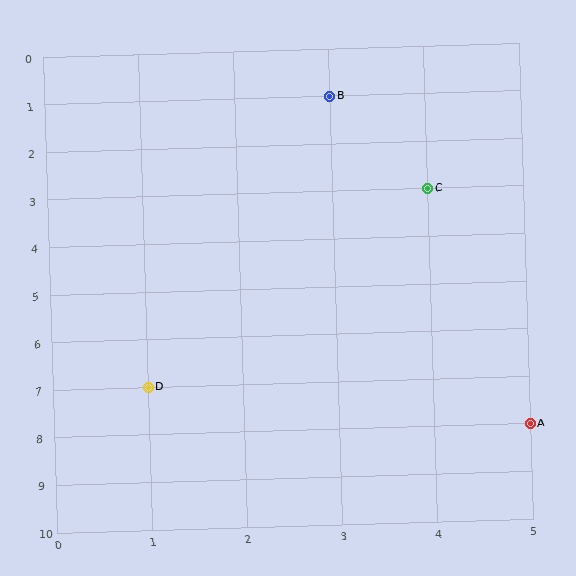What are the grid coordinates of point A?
Point A is at grid coordinates (5, 8).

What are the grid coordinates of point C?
Point C is at grid coordinates (4, 3).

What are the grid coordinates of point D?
Point D is at grid coordinates (1, 7).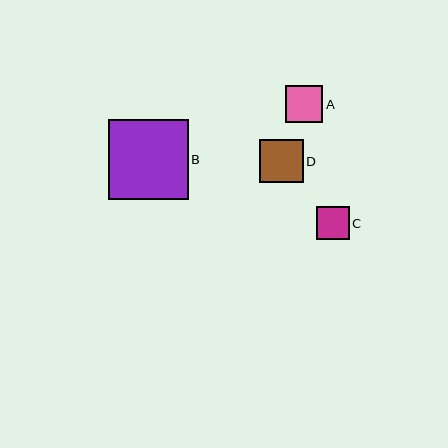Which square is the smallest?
Square C is the smallest with a size of approximately 33 pixels.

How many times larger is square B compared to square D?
Square B is approximately 1.9 times the size of square D.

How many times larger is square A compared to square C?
Square A is approximately 1.1 times the size of square C.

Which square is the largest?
Square B is the largest with a size of approximately 80 pixels.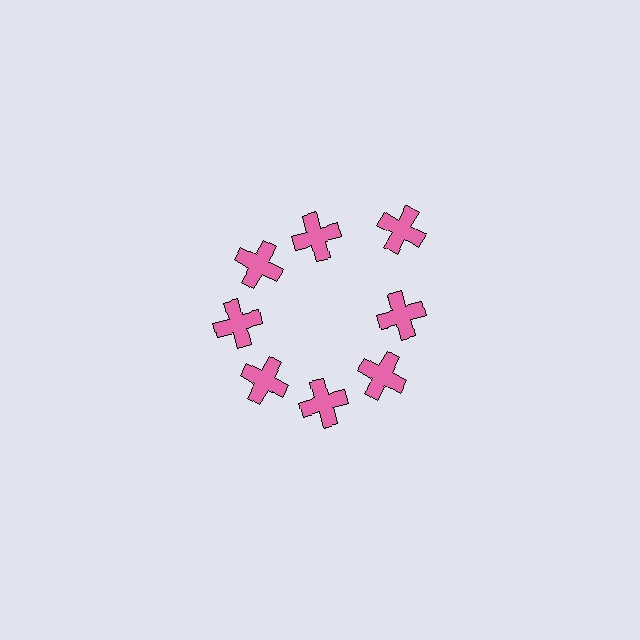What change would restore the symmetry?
The symmetry would be restored by moving it inward, back onto the ring so that all 8 crosses sit at equal angles and equal distance from the center.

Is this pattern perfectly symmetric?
No. The 8 pink crosses are arranged in a ring, but one element near the 2 o'clock position is pushed outward from the center, breaking the 8-fold rotational symmetry.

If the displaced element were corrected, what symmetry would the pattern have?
It would have 8-fold rotational symmetry — the pattern would map onto itself every 45 degrees.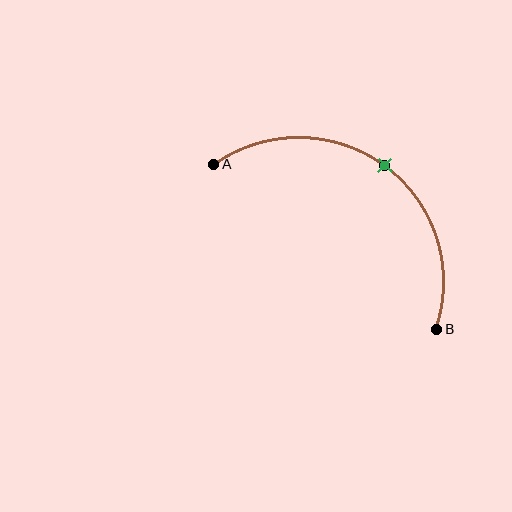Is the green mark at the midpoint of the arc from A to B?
Yes. The green mark lies on the arc at equal arc-length from both A and B — it is the arc midpoint.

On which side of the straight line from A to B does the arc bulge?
The arc bulges above and to the right of the straight line connecting A and B.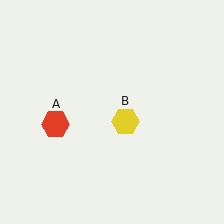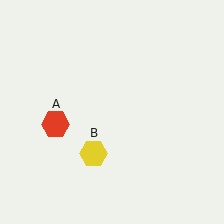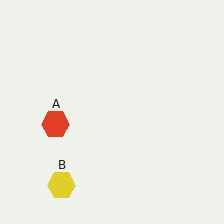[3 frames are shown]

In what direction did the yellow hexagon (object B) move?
The yellow hexagon (object B) moved down and to the left.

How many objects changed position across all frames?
1 object changed position: yellow hexagon (object B).